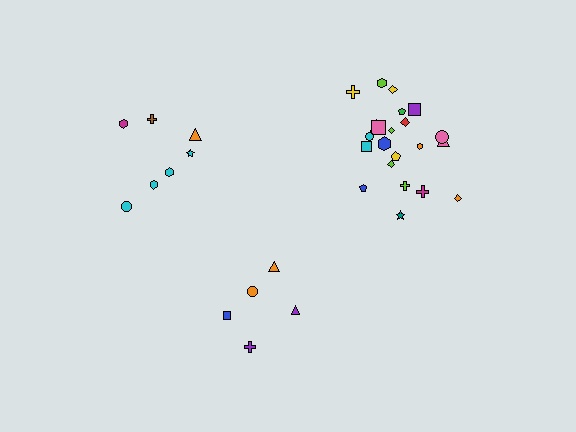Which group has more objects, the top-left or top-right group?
The top-right group.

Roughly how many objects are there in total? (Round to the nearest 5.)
Roughly 35 objects in total.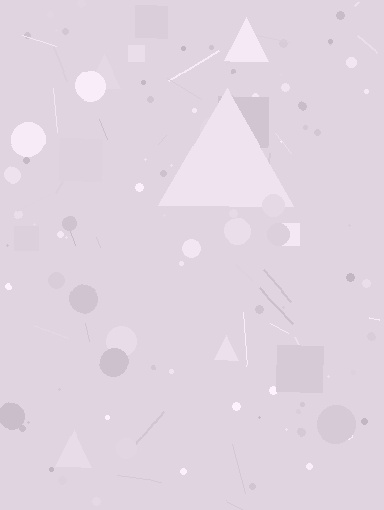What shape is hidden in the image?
A triangle is hidden in the image.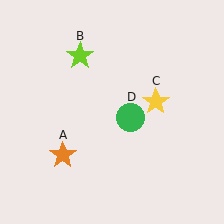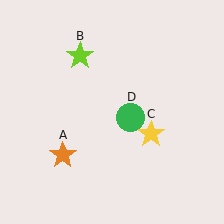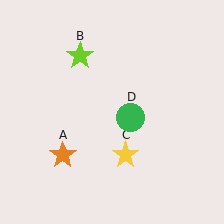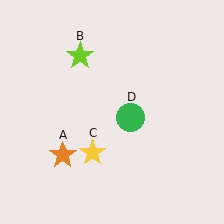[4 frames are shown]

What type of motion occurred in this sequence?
The yellow star (object C) rotated clockwise around the center of the scene.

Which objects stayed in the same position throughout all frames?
Orange star (object A) and lime star (object B) and green circle (object D) remained stationary.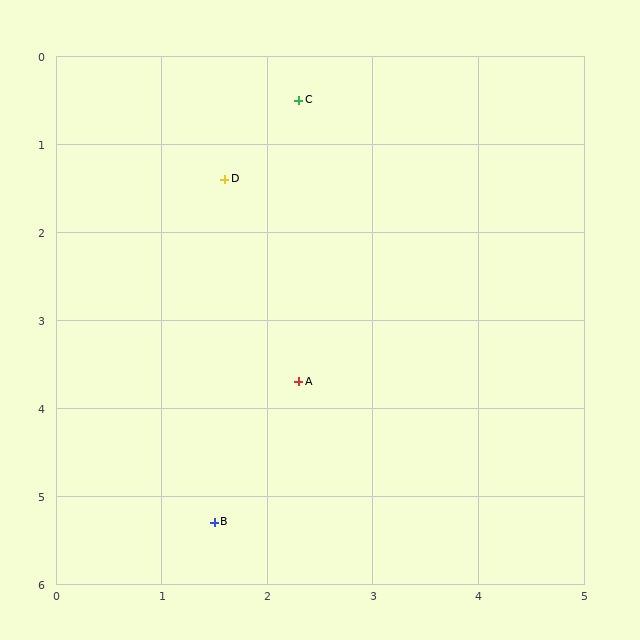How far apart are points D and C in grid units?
Points D and C are about 1.1 grid units apart.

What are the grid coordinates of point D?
Point D is at approximately (1.6, 1.4).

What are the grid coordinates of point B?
Point B is at approximately (1.5, 5.3).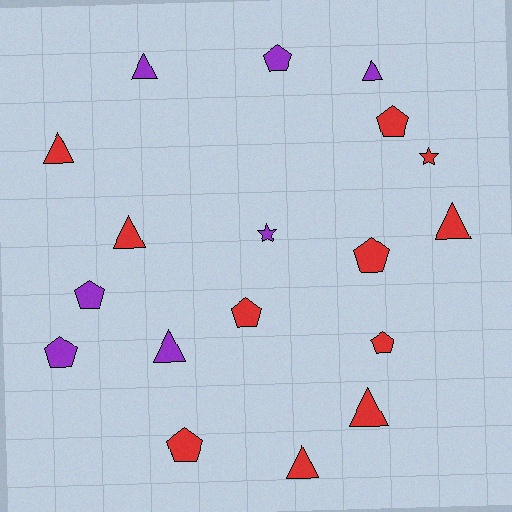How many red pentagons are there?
There are 5 red pentagons.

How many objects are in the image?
There are 18 objects.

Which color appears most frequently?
Red, with 11 objects.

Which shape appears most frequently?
Pentagon, with 8 objects.